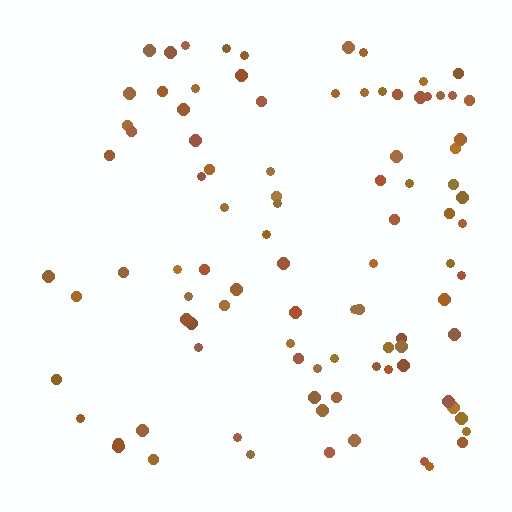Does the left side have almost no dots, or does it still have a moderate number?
Still a moderate number, just noticeably fewer than the right.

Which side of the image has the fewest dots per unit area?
The left.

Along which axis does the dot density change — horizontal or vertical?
Horizontal.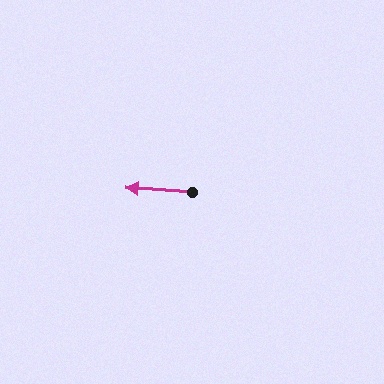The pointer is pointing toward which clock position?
Roughly 9 o'clock.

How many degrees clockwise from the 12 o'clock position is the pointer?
Approximately 274 degrees.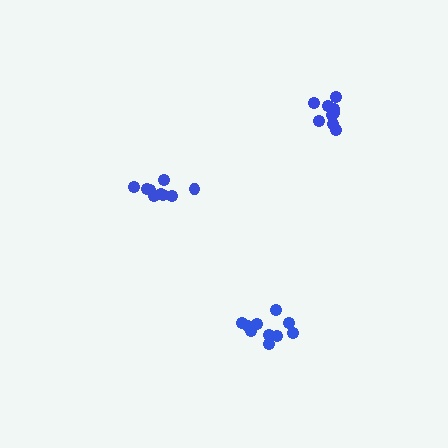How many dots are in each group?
Group 1: 9 dots, Group 2: 10 dots, Group 3: 10 dots (29 total).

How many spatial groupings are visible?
There are 3 spatial groupings.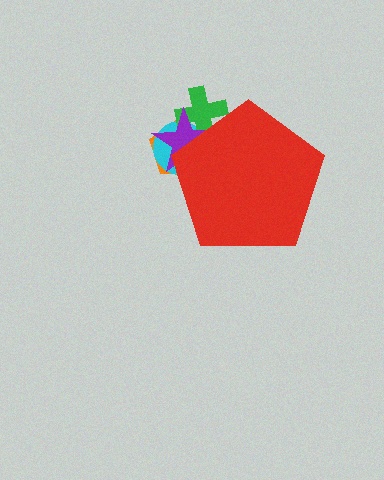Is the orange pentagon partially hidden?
Yes, the orange pentagon is partially hidden behind the red pentagon.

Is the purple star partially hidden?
Yes, the purple star is partially hidden behind the red pentagon.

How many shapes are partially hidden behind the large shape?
4 shapes are partially hidden.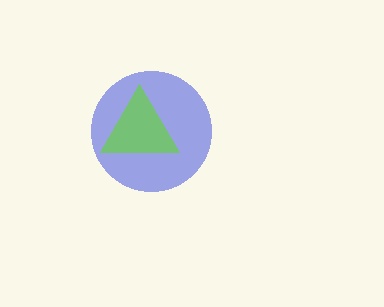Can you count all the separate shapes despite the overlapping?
Yes, there are 2 separate shapes.